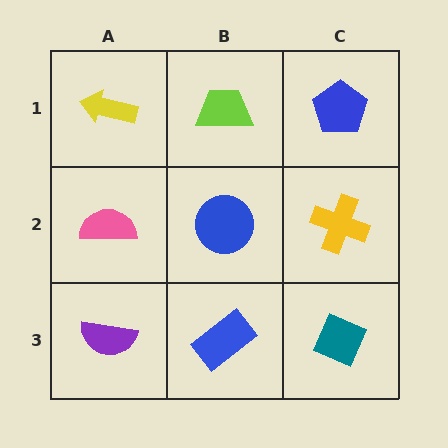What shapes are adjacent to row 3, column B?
A blue circle (row 2, column B), a purple semicircle (row 3, column A), a teal diamond (row 3, column C).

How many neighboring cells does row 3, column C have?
2.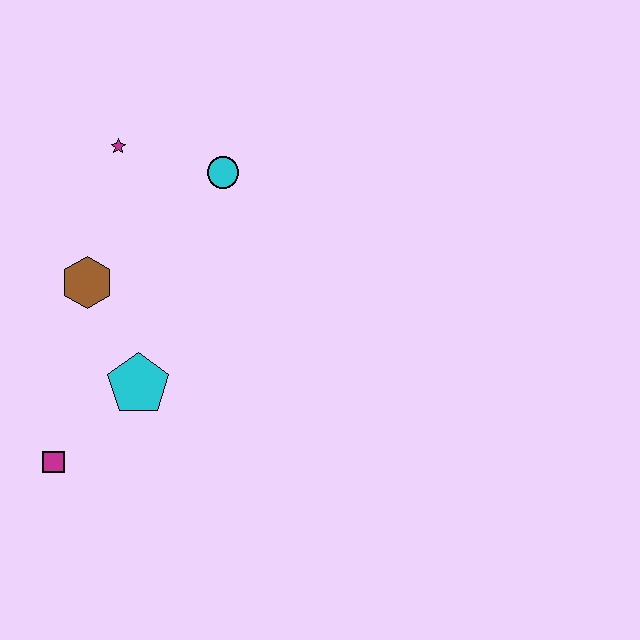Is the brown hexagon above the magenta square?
Yes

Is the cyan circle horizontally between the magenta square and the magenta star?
No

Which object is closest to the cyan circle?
The magenta star is closest to the cyan circle.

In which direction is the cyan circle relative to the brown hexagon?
The cyan circle is to the right of the brown hexagon.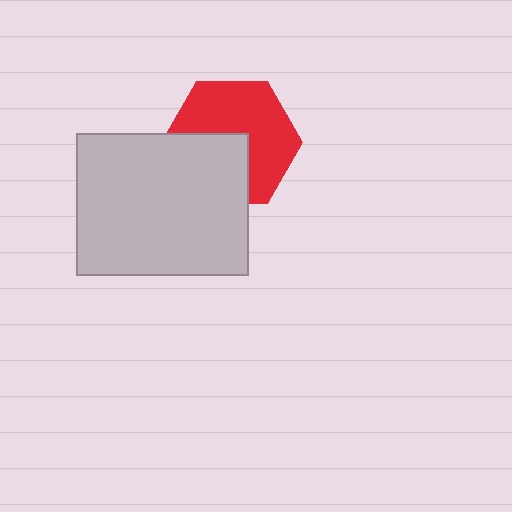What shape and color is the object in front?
The object in front is a light gray rectangle.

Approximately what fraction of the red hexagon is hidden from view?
Roughly 39% of the red hexagon is hidden behind the light gray rectangle.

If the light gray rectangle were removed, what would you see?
You would see the complete red hexagon.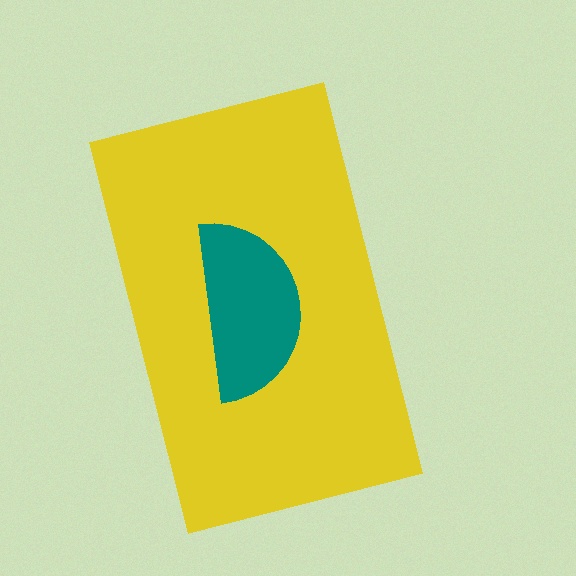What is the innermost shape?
The teal semicircle.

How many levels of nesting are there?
2.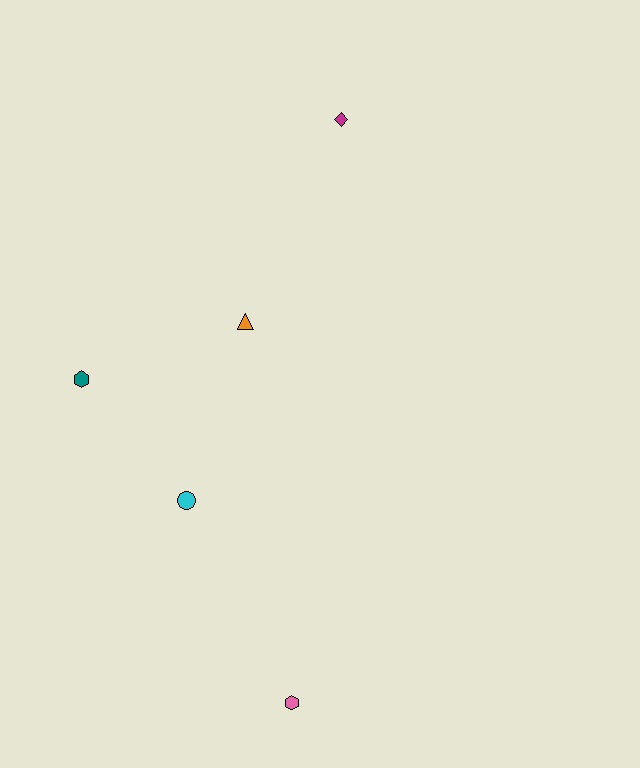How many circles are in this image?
There is 1 circle.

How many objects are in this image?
There are 5 objects.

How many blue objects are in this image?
There are no blue objects.